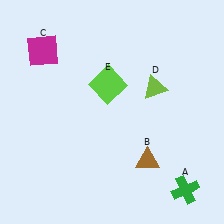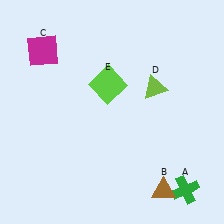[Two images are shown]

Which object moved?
The brown triangle (B) moved down.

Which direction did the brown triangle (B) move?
The brown triangle (B) moved down.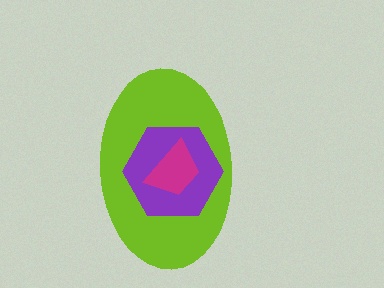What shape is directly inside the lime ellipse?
The purple hexagon.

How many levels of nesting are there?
3.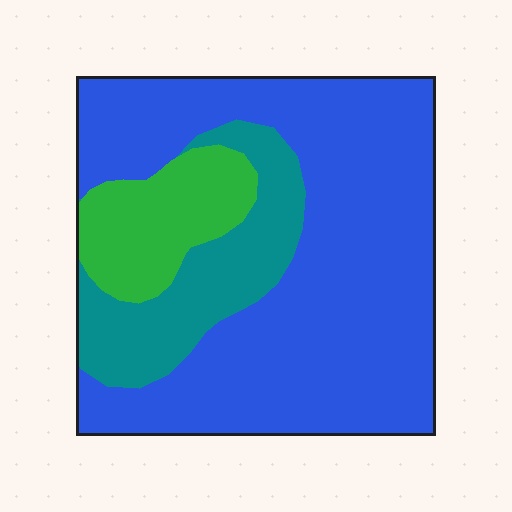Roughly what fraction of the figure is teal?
Teal takes up between a sixth and a third of the figure.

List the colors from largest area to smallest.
From largest to smallest: blue, teal, green.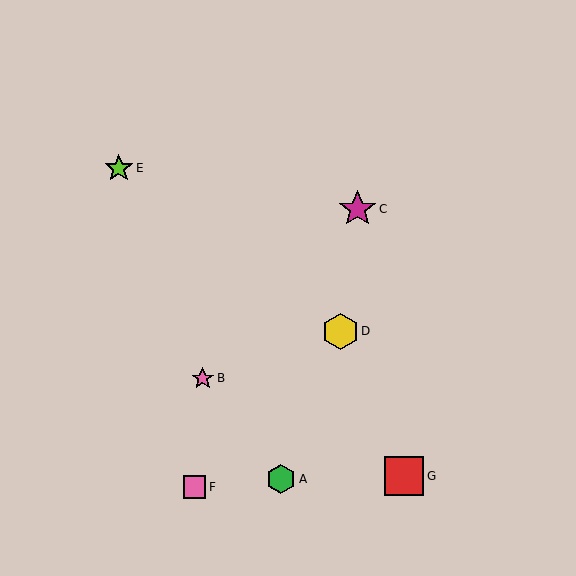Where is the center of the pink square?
The center of the pink square is at (194, 487).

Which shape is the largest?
The red square (labeled G) is the largest.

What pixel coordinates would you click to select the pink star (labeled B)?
Click at (203, 378) to select the pink star B.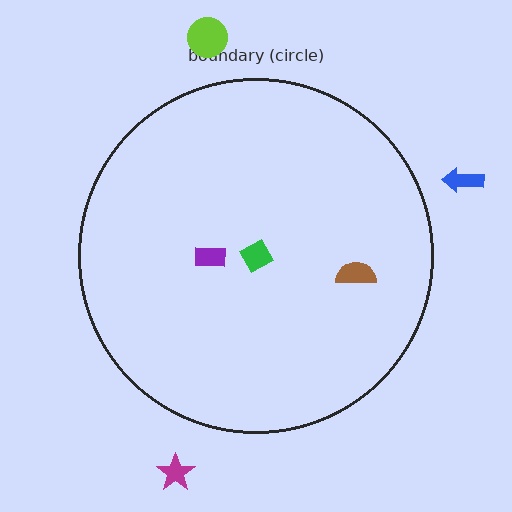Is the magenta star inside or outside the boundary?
Outside.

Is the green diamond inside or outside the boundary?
Inside.